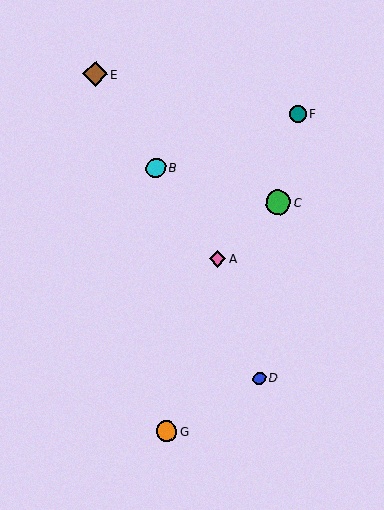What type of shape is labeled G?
Shape G is an orange circle.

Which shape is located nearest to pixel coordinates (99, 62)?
The brown diamond (labeled E) at (95, 74) is nearest to that location.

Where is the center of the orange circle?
The center of the orange circle is at (166, 431).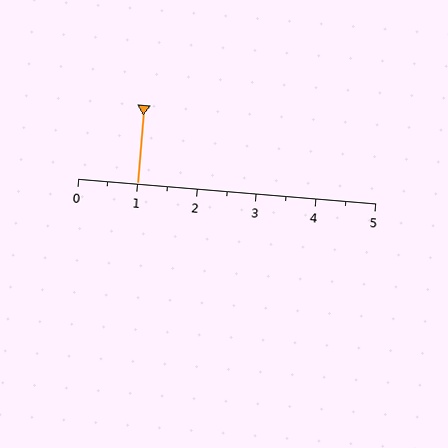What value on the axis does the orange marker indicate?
The marker indicates approximately 1.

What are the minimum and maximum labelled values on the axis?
The axis runs from 0 to 5.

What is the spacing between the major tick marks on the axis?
The major ticks are spaced 1 apart.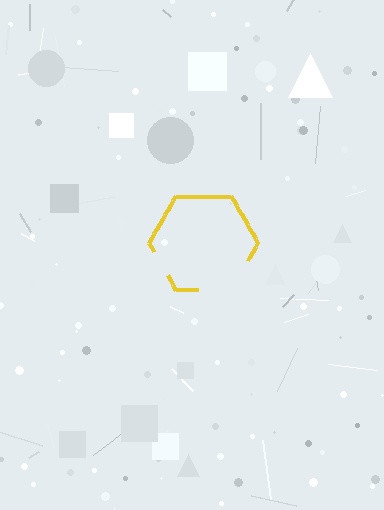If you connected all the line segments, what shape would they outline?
They would outline a hexagon.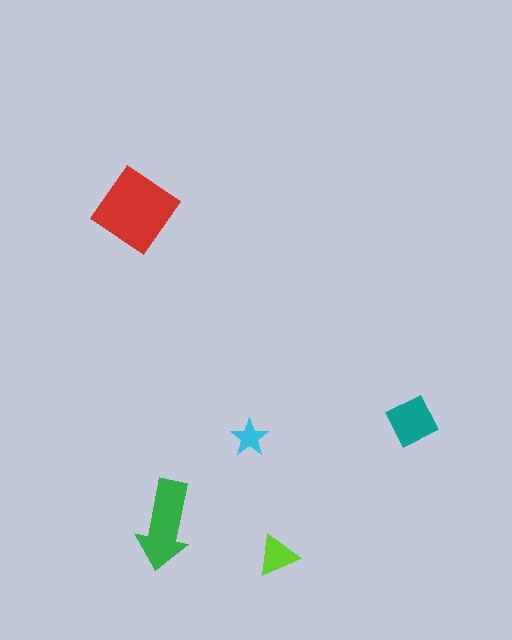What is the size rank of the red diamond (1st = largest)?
1st.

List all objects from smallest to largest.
The cyan star, the lime triangle, the teal diamond, the green arrow, the red diamond.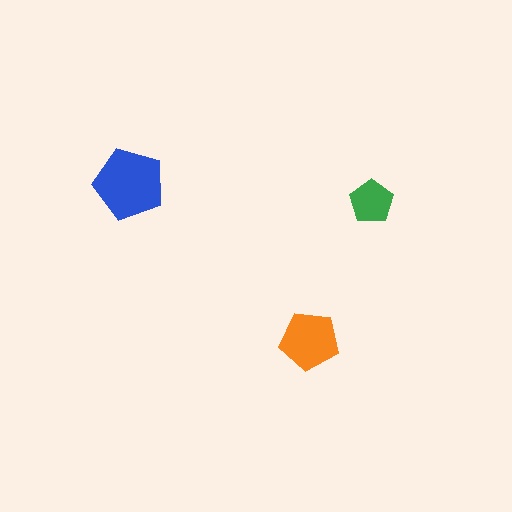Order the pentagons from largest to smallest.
the blue one, the orange one, the green one.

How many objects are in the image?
There are 3 objects in the image.